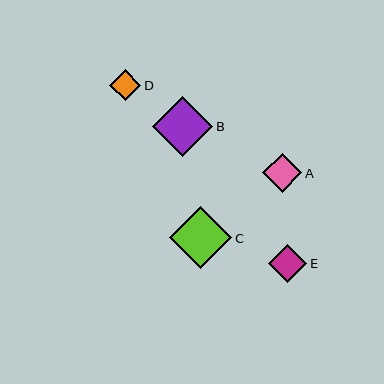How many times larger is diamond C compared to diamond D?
Diamond C is approximately 2.0 times the size of diamond D.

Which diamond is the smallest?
Diamond D is the smallest with a size of approximately 31 pixels.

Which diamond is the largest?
Diamond C is the largest with a size of approximately 62 pixels.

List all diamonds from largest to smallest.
From largest to smallest: C, B, A, E, D.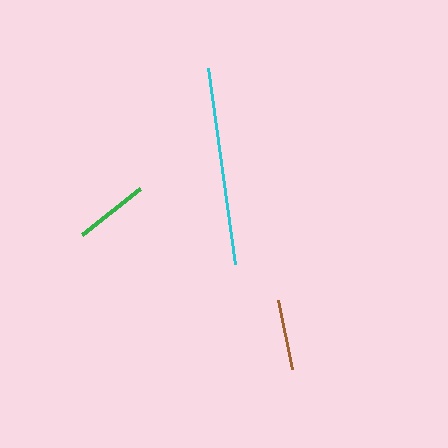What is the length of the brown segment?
The brown segment is approximately 71 pixels long.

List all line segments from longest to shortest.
From longest to shortest: cyan, green, brown.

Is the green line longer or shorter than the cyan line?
The cyan line is longer than the green line.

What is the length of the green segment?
The green segment is approximately 74 pixels long.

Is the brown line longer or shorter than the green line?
The green line is longer than the brown line.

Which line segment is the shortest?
The brown line is the shortest at approximately 71 pixels.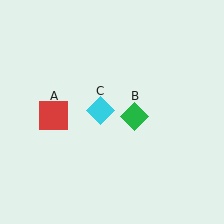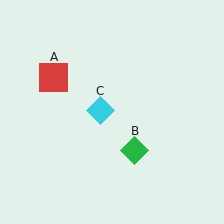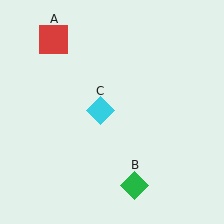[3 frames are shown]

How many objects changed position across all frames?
2 objects changed position: red square (object A), green diamond (object B).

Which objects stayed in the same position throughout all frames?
Cyan diamond (object C) remained stationary.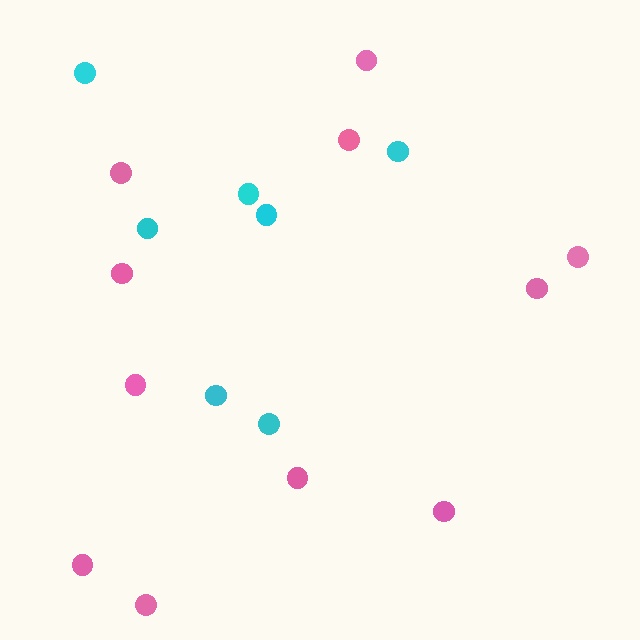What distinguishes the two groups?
There are 2 groups: one group of pink circles (11) and one group of cyan circles (7).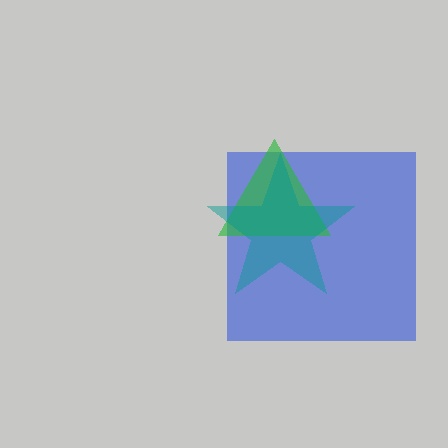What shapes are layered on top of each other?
The layered shapes are: a blue square, a green triangle, a teal star.